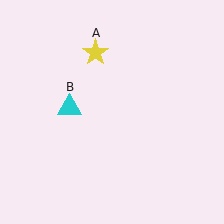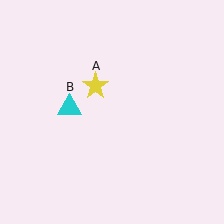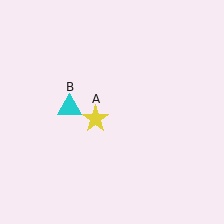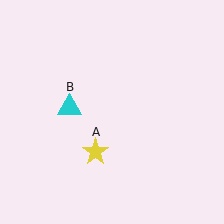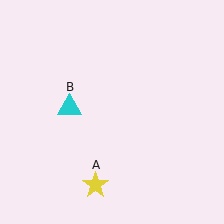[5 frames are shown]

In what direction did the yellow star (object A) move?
The yellow star (object A) moved down.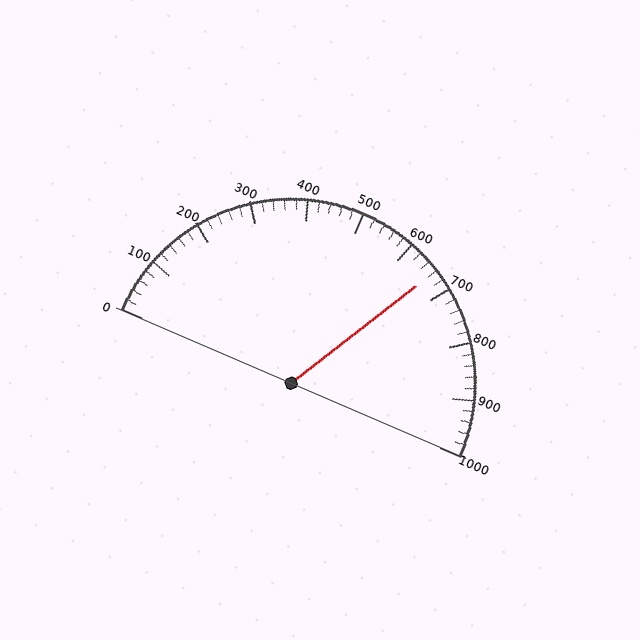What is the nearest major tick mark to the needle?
The nearest major tick mark is 700.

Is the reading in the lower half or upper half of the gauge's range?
The reading is in the upper half of the range (0 to 1000).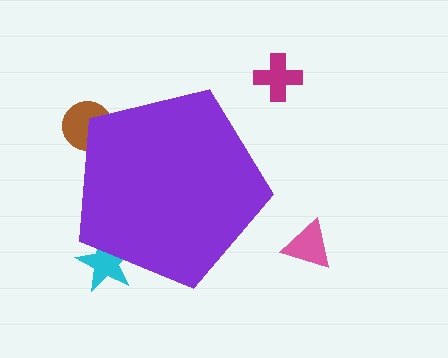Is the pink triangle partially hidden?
No, the pink triangle is fully visible.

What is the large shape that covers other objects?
A purple pentagon.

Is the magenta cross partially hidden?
No, the magenta cross is fully visible.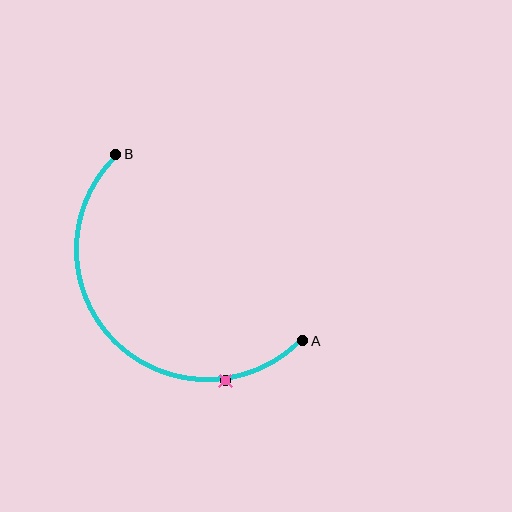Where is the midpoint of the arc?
The arc midpoint is the point on the curve farthest from the straight line joining A and B. It sits below and to the left of that line.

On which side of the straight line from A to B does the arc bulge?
The arc bulges below and to the left of the straight line connecting A and B.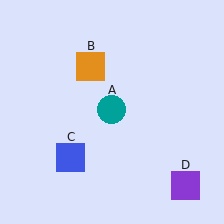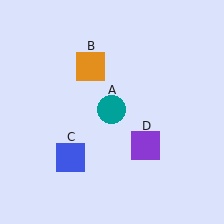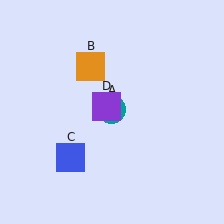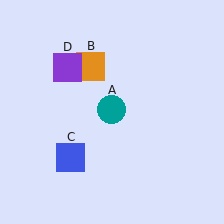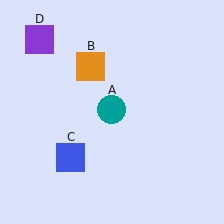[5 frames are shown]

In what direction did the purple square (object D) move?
The purple square (object D) moved up and to the left.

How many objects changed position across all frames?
1 object changed position: purple square (object D).